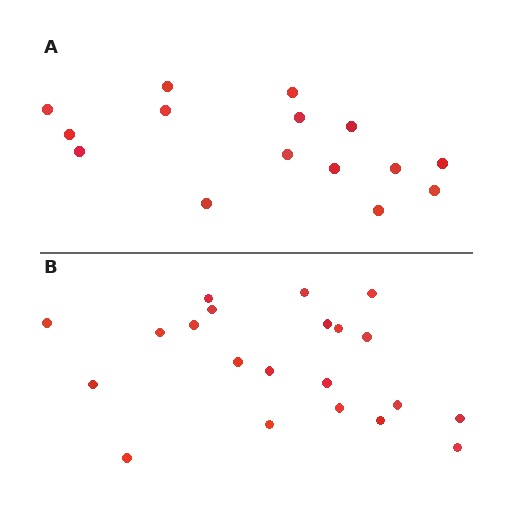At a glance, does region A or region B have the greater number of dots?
Region B (the bottom region) has more dots.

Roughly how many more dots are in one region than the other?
Region B has about 6 more dots than region A.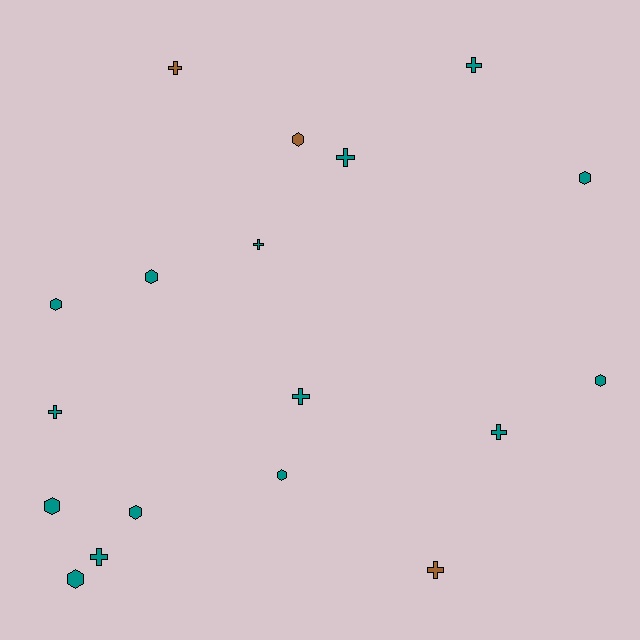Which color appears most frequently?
Teal, with 15 objects.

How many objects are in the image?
There are 18 objects.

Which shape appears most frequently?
Cross, with 9 objects.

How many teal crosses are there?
There are 7 teal crosses.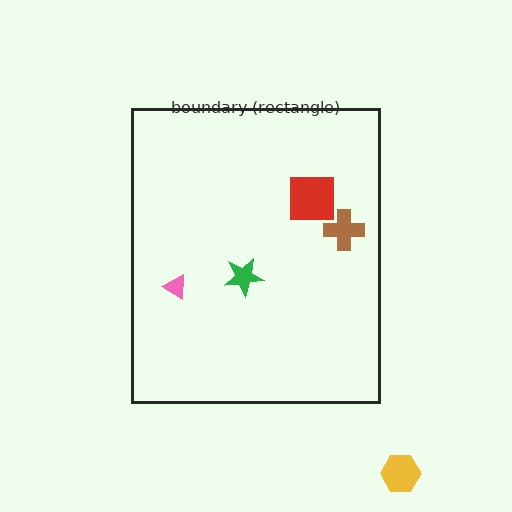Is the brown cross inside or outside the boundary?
Inside.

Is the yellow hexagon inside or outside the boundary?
Outside.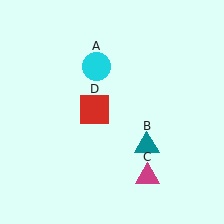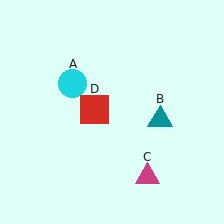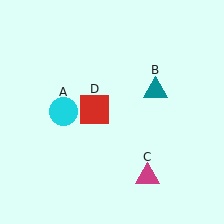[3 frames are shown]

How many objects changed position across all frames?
2 objects changed position: cyan circle (object A), teal triangle (object B).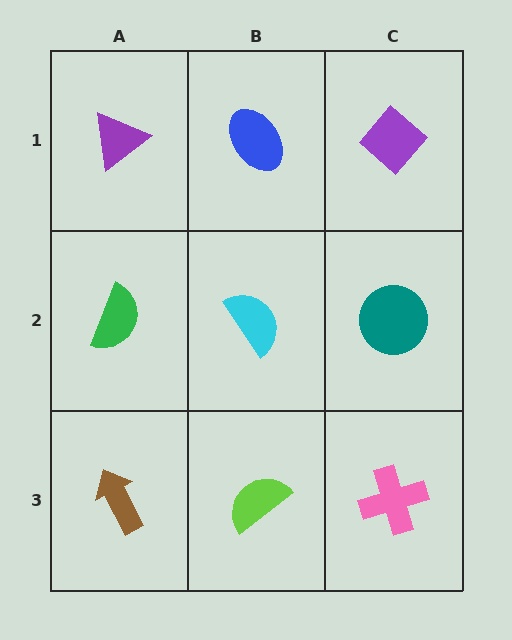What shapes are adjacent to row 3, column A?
A green semicircle (row 2, column A), a lime semicircle (row 3, column B).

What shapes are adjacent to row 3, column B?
A cyan semicircle (row 2, column B), a brown arrow (row 3, column A), a pink cross (row 3, column C).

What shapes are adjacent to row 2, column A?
A purple triangle (row 1, column A), a brown arrow (row 3, column A), a cyan semicircle (row 2, column B).